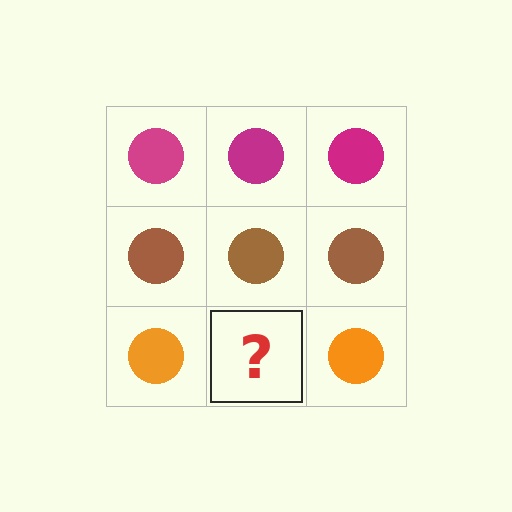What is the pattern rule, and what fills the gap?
The rule is that each row has a consistent color. The gap should be filled with an orange circle.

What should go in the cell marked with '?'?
The missing cell should contain an orange circle.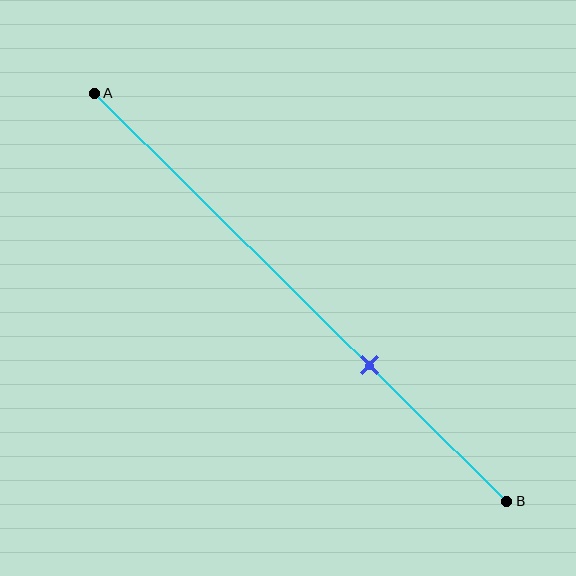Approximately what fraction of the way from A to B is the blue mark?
The blue mark is approximately 65% of the way from A to B.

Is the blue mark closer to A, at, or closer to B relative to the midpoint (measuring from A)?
The blue mark is closer to point B than the midpoint of segment AB.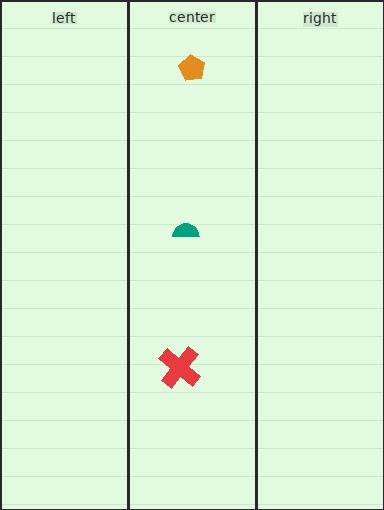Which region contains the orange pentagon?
The center region.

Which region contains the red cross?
The center region.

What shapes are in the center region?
The red cross, the orange pentagon, the teal semicircle.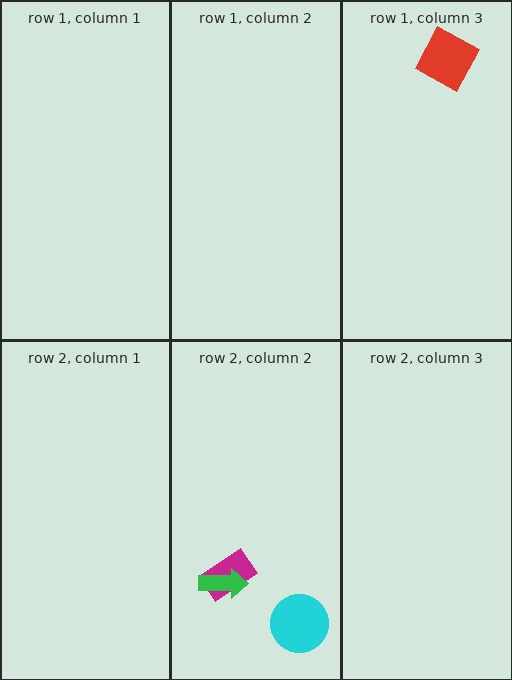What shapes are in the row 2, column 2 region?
The magenta rectangle, the cyan circle, the green arrow.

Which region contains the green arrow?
The row 2, column 2 region.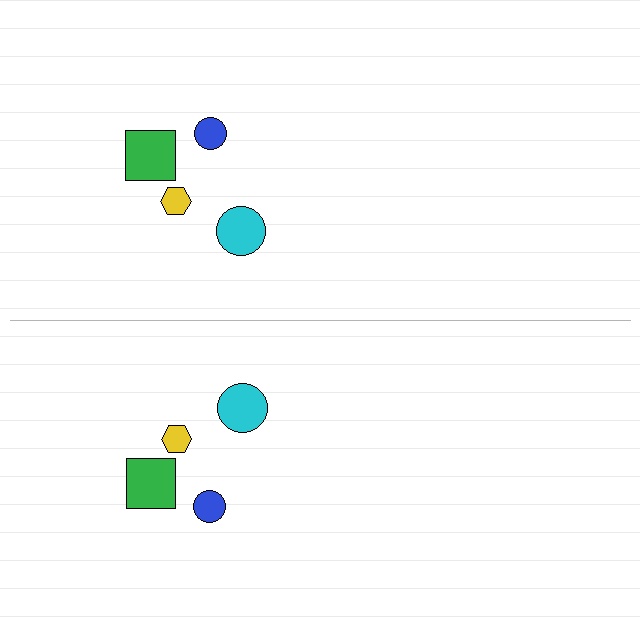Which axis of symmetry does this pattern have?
The pattern has a horizontal axis of symmetry running through the center of the image.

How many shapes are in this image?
There are 8 shapes in this image.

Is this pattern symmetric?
Yes, this pattern has bilateral (reflection) symmetry.